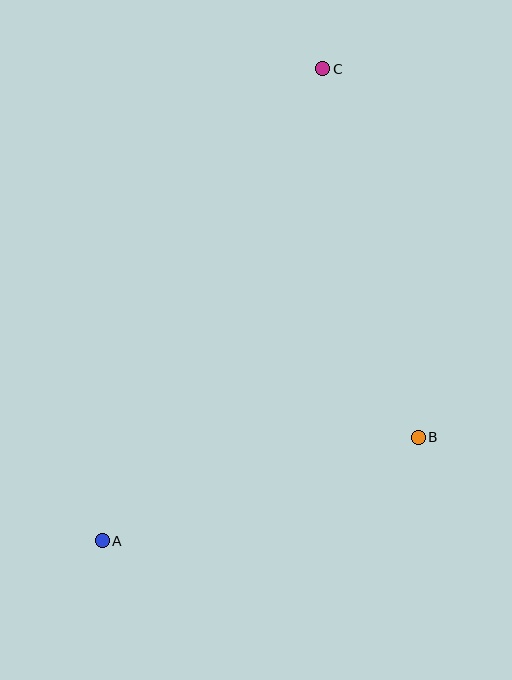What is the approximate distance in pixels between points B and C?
The distance between B and C is approximately 381 pixels.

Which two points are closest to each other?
Points A and B are closest to each other.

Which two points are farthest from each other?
Points A and C are farthest from each other.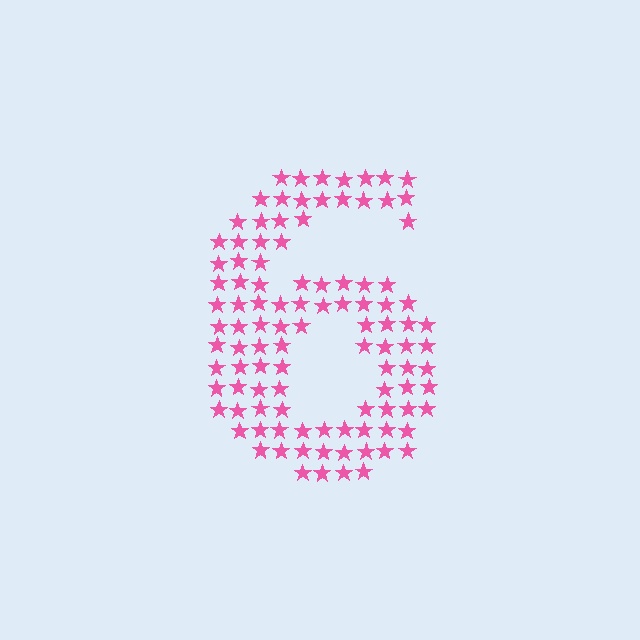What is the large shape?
The large shape is the digit 6.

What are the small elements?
The small elements are stars.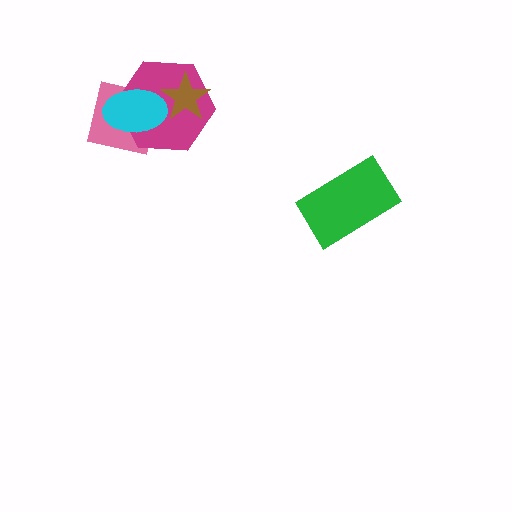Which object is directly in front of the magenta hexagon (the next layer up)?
The brown star is directly in front of the magenta hexagon.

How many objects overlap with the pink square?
2 objects overlap with the pink square.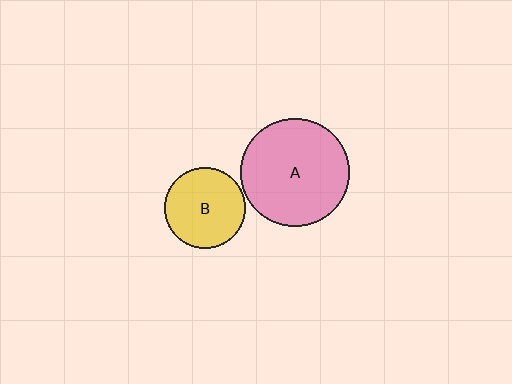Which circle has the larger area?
Circle A (pink).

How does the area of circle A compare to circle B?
Approximately 1.8 times.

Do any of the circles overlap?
No, none of the circles overlap.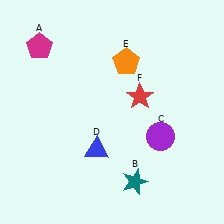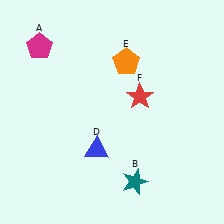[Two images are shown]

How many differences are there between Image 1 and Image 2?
There is 1 difference between the two images.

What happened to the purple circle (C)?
The purple circle (C) was removed in Image 2. It was in the bottom-right area of Image 1.